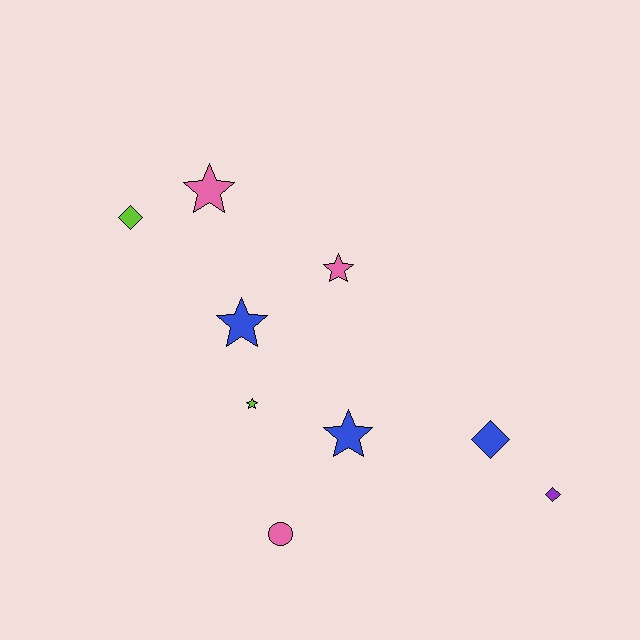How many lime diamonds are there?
There is 1 lime diamond.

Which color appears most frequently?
Pink, with 3 objects.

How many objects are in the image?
There are 9 objects.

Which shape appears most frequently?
Star, with 5 objects.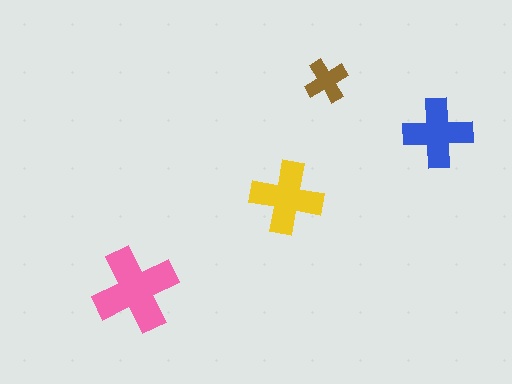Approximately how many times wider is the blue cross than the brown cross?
About 1.5 times wider.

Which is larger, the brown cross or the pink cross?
The pink one.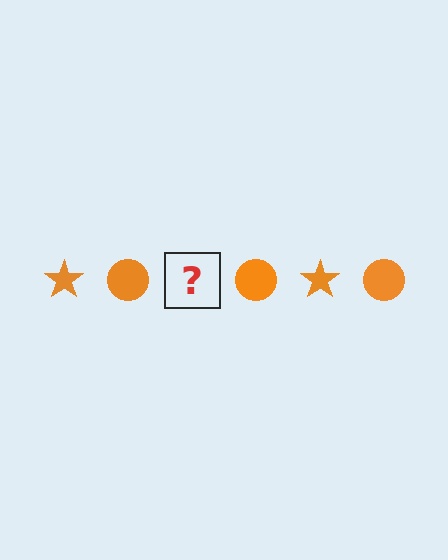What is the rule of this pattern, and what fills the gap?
The rule is that the pattern cycles through star, circle shapes in orange. The gap should be filled with an orange star.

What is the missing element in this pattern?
The missing element is an orange star.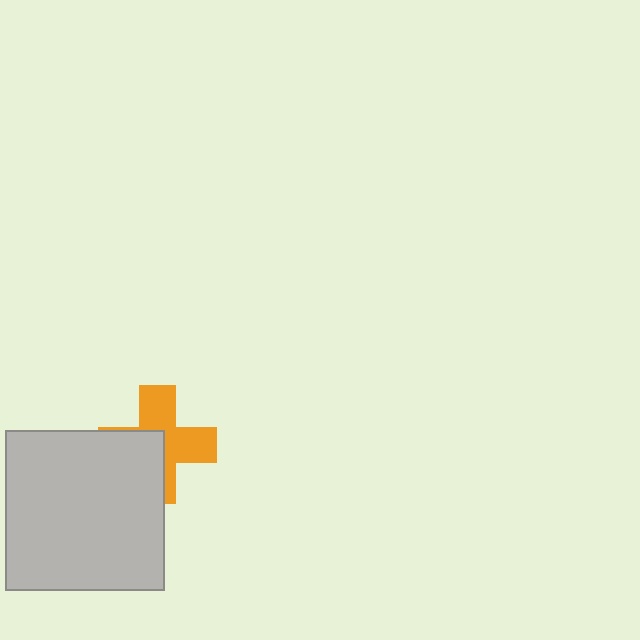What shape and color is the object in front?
The object in front is a light gray square.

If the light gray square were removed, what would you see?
You would see the complete orange cross.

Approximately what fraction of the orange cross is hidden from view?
Roughly 46% of the orange cross is hidden behind the light gray square.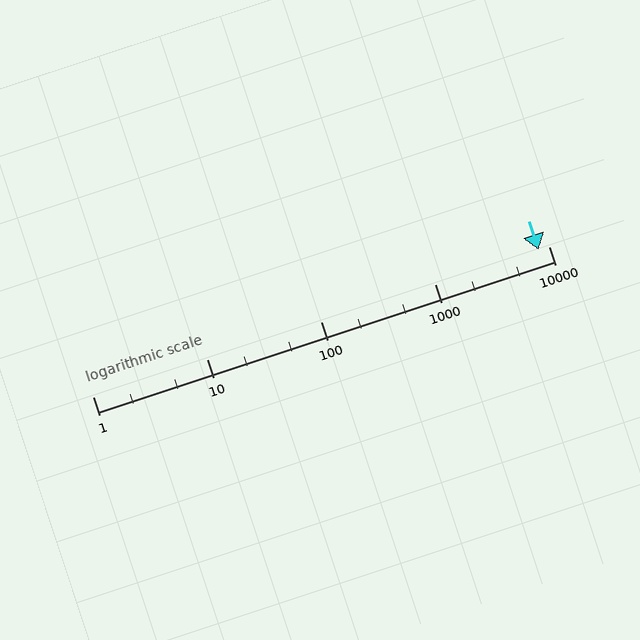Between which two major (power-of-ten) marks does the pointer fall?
The pointer is between 1000 and 10000.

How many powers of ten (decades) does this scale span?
The scale spans 4 decades, from 1 to 10000.